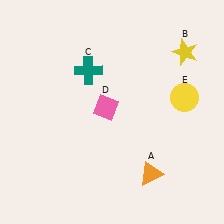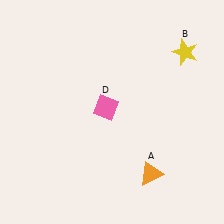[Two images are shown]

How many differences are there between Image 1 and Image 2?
There are 2 differences between the two images.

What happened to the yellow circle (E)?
The yellow circle (E) was removed in Image 2. It was in the top-right area of Image 1.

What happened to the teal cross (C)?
The teal cross (C) was removed in Image 2. It was in the top-left area of Image 1.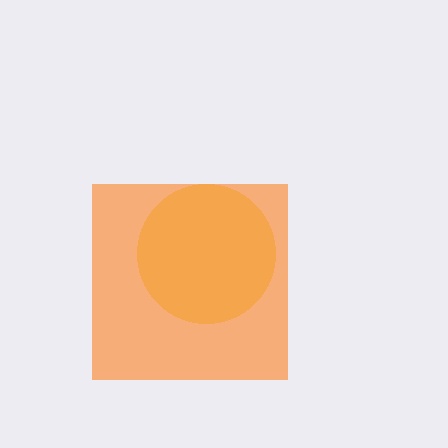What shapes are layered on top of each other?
The layered shapes are: a yellow circle, an orange square.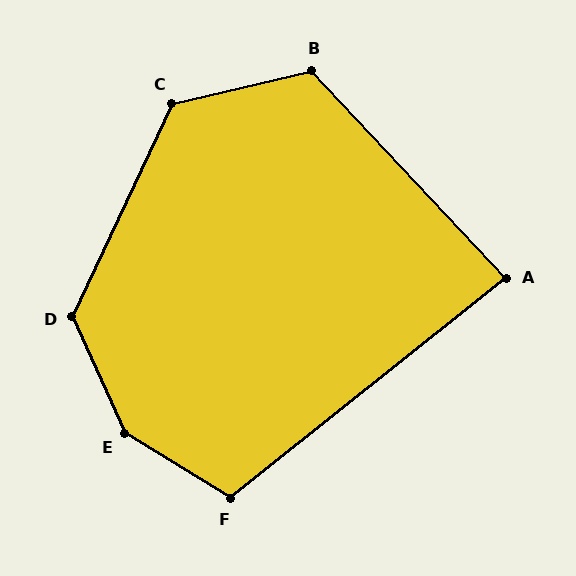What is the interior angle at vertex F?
Approximately 110 degrees (obtuse).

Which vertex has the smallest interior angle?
A, at approximately 86 degrees.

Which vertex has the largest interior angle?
E, at approximately 146 degrees.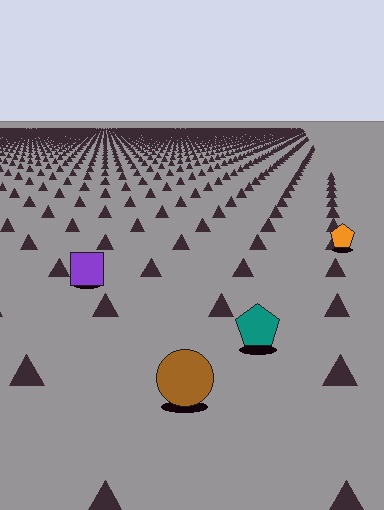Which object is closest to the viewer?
The brown circle is closest. The texture marks near it are larger and more spread out.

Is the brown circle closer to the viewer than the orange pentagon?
Yes. The brown circle is closer — you can tell from the texture gradient: the ground texture is coarser near it.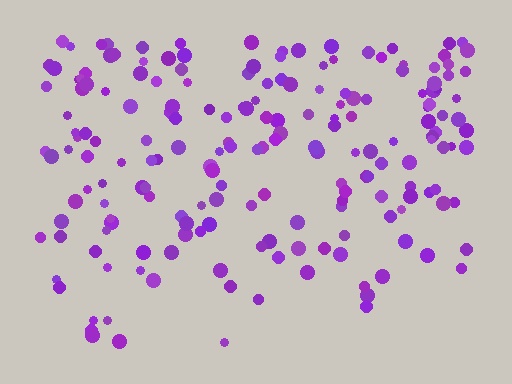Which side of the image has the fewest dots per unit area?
The bottom.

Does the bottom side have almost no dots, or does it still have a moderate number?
Still a moderate number, just noticeably fewer than the top.